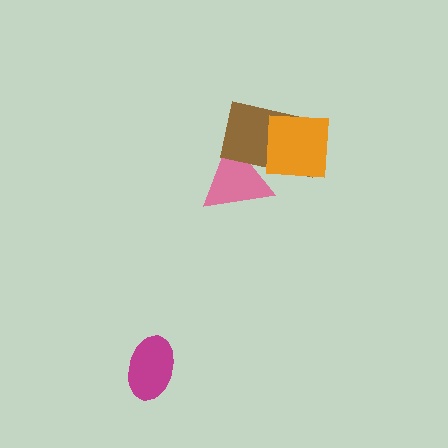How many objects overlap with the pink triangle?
2 objects overlap with the pink triangle.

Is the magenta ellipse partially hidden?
No, no other shape covers it.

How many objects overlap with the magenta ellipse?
0 objects overlap with the magenta ellipse.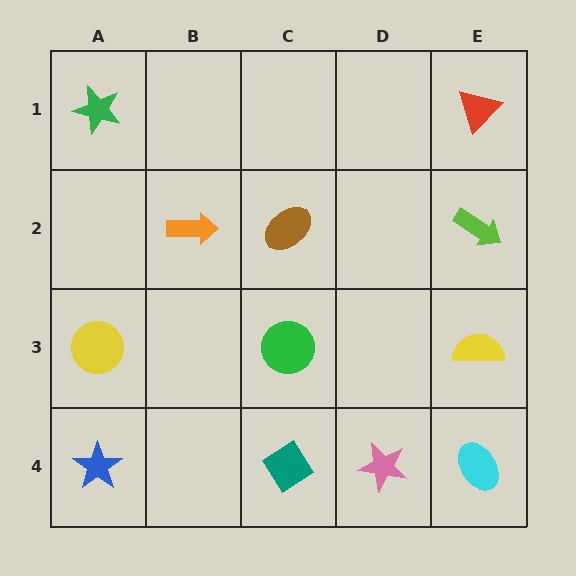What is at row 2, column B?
An orange arrow.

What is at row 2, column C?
A brown ellipse.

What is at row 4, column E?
A cyan ellipse.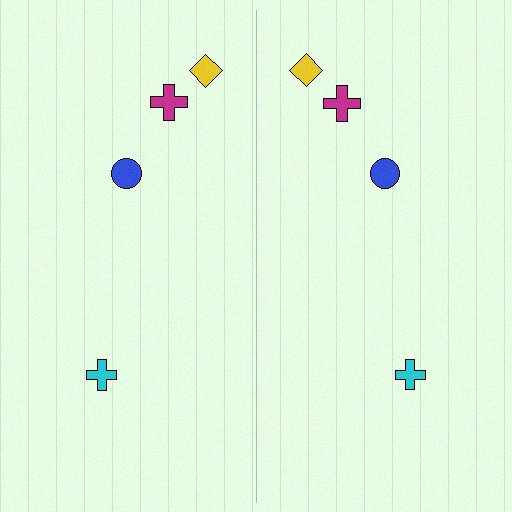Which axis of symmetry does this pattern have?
The pattern has a vertical axis of symmetry running through the center of the image.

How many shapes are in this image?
There are 8 shapes in this image.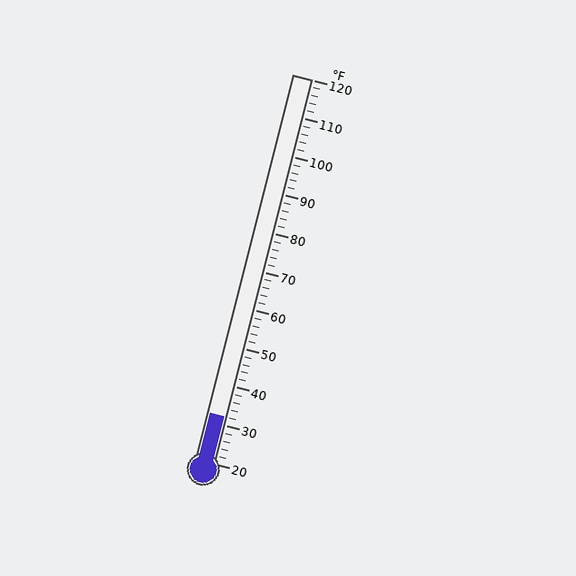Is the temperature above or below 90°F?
The temperature is below 90°F.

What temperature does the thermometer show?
The thermometer shows approximately 32°F.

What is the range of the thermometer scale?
The thermometer scale ranges from 20°F to 120°F.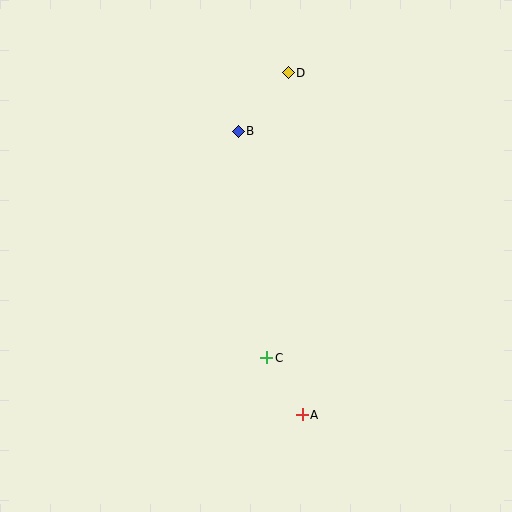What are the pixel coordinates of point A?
Point A is at (302, 415).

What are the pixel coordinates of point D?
Point D is at (288, 73).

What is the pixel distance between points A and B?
The distance between A and B is 291 pixels.